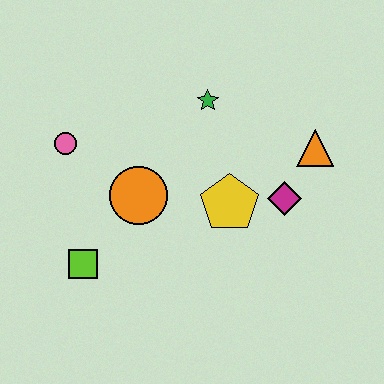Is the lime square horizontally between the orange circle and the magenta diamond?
No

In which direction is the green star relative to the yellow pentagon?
The green star is above the yellow pentagon.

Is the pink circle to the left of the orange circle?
Yes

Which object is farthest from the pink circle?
The orange triangle is farthest from the pink circle.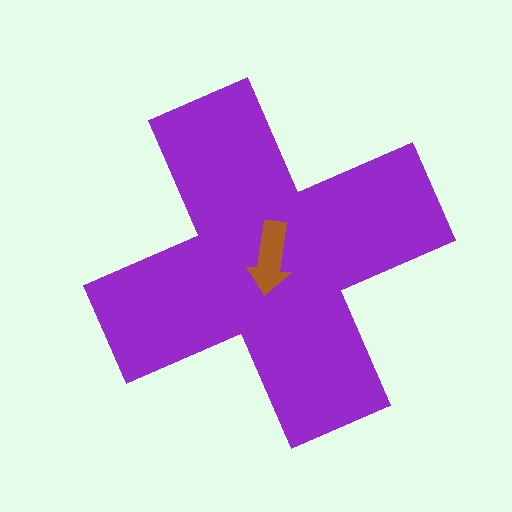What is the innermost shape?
The brown arrow.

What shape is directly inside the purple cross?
The brown arrow.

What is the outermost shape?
The purple cross.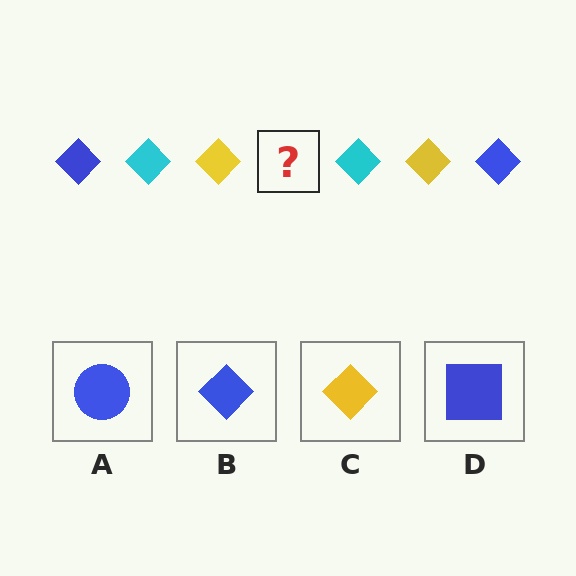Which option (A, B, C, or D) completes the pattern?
B.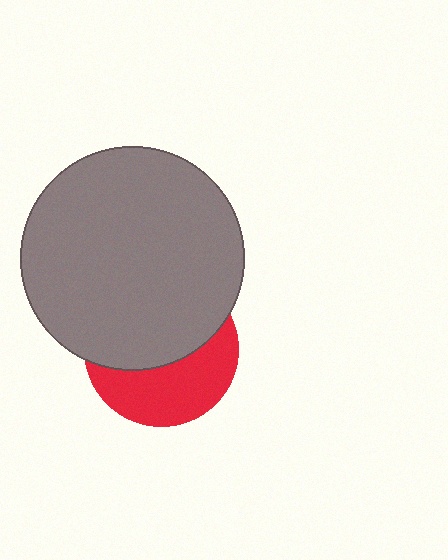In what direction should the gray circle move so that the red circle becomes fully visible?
The gray circle should move up. That is the shortest direction to clear the overlap and leave the red circle fully visible.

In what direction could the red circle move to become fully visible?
The red circle could move down. That would shift it out from behind the gray circle entirely.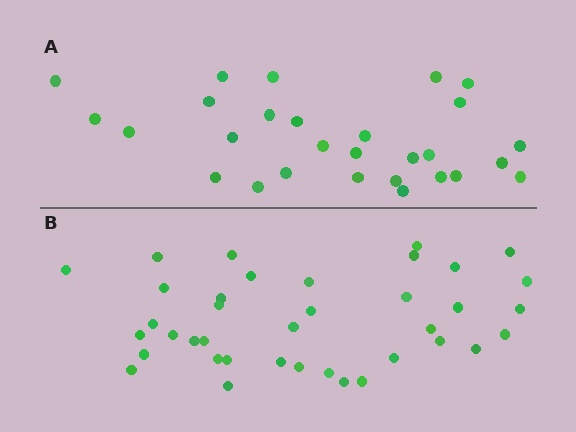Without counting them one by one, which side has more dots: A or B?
Region B (the bottom region) has more dots.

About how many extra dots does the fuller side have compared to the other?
Region B has roughly 10 or so more dots than region A.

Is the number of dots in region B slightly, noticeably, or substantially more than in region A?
Region B has noticeably more, but not dramatically so. The ratio is roughly 1.4 to 1.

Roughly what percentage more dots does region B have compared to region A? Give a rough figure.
About 35% more.